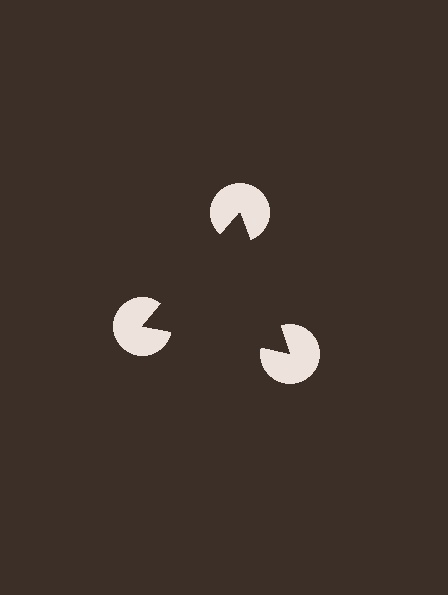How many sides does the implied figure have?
3 sides.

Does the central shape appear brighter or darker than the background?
It typically appears slightly darker than the background, even though no actual brightness change is drawn.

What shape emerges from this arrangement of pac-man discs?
An illusory triangle — its edges are inferred from the aligned wedge cuts in the pac-man discs, not physically drawn.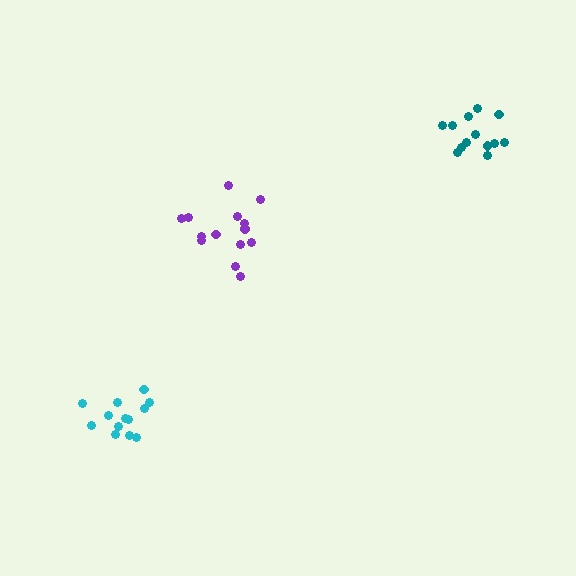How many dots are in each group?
Group 1: 14 dots, Group 2: 13 dots, Group 3: 13 dots (40 total).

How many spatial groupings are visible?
There are 3 spatial groupings.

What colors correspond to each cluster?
The clusters are colored: purple, teal, cyan.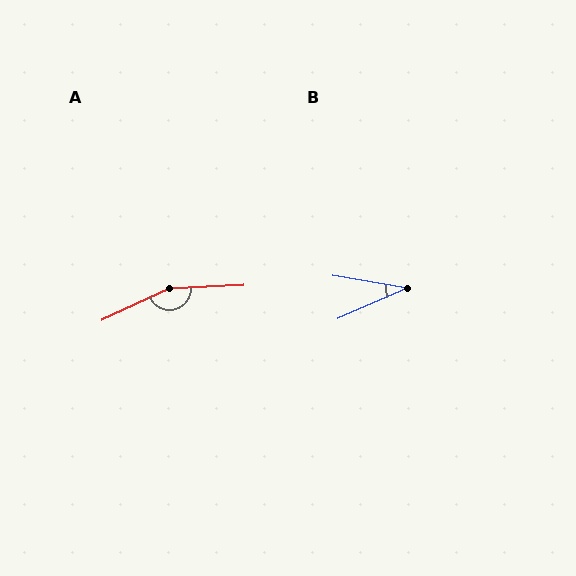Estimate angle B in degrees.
Approximately 33 degrees.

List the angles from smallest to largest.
B (33°), A (158°).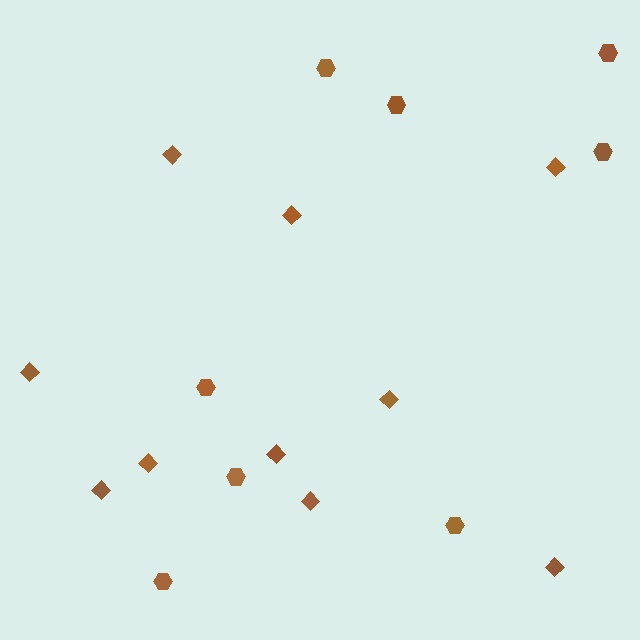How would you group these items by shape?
There are 2 groups: one group of hexagons (8) and one group of diamonds (10).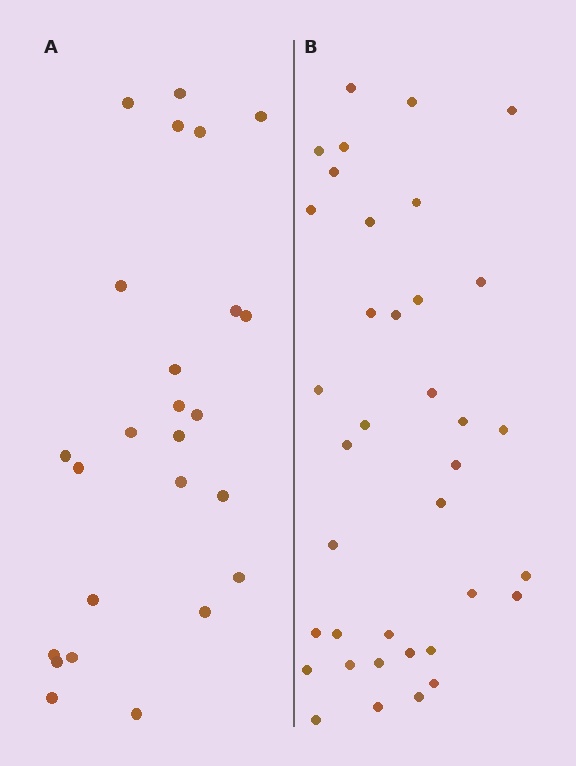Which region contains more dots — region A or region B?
Region B (the right region) has more dots.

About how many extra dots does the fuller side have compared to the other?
Region B has roughly 12 or so more dots than region A.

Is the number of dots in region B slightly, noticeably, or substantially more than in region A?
Region B has substantially more. The ratio is roughly 1.5 to 1.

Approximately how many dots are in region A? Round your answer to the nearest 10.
About 20 dots. (The exact count is 25, which rounds to 20.)